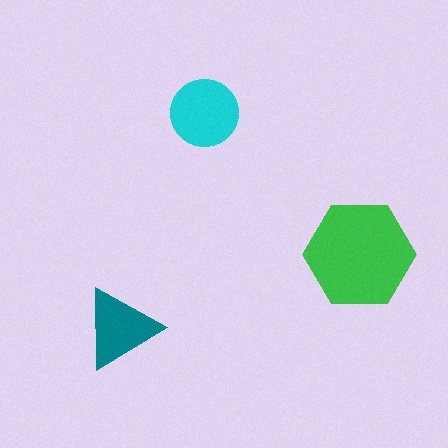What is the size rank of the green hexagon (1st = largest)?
1st.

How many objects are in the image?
There are 3 objects in the image.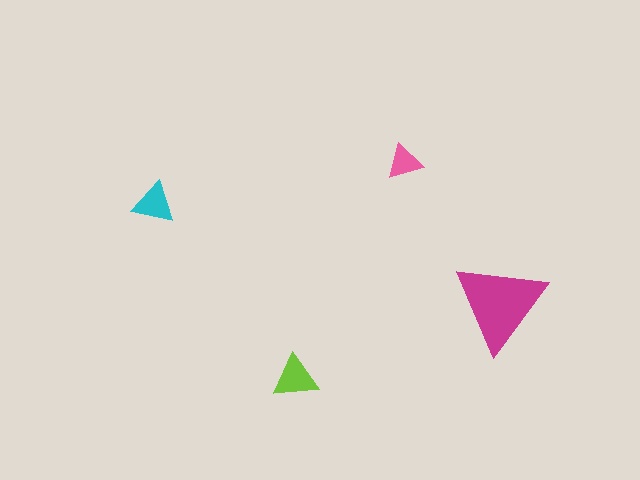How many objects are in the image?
There are 4 objects in the image.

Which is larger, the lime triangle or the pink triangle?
The lime one.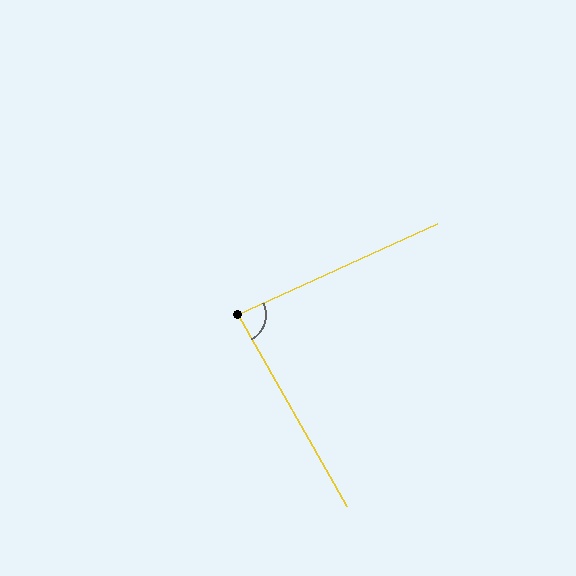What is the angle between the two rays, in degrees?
Approximately 85 degrees.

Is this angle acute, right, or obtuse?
It is acute.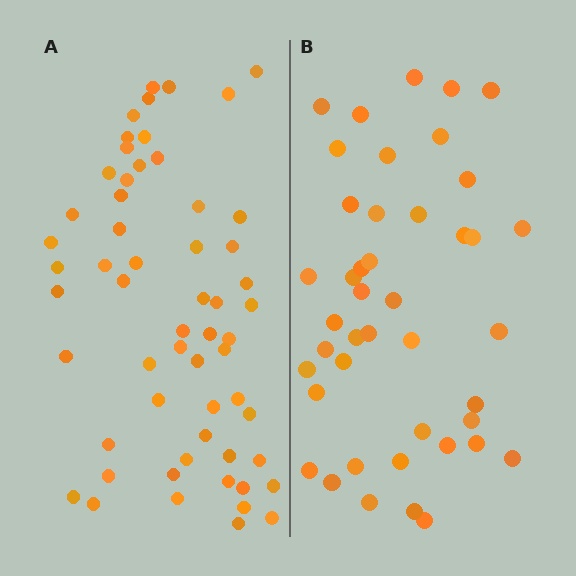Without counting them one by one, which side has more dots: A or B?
Region A (the left region) has more dots.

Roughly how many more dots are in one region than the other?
Region A has approximately 15 more dots than region B.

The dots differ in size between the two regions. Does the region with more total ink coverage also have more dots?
No. Region B has more total ink coverage because its dots are larger, but region A actually contains more individual dots. Total area can be misleading — the number of items is what matters here.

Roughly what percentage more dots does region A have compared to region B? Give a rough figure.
About 35% more.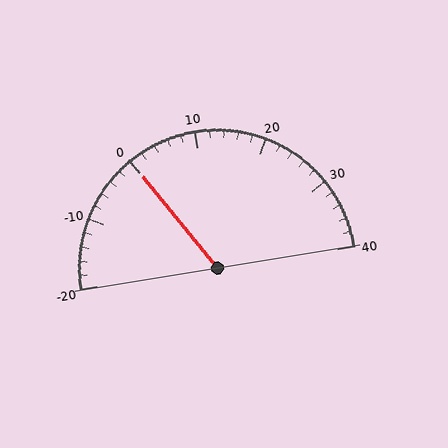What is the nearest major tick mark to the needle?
The nearest major tick mark is 0.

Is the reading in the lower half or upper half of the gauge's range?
The reading is in the lower half of the range (-20 to 40).